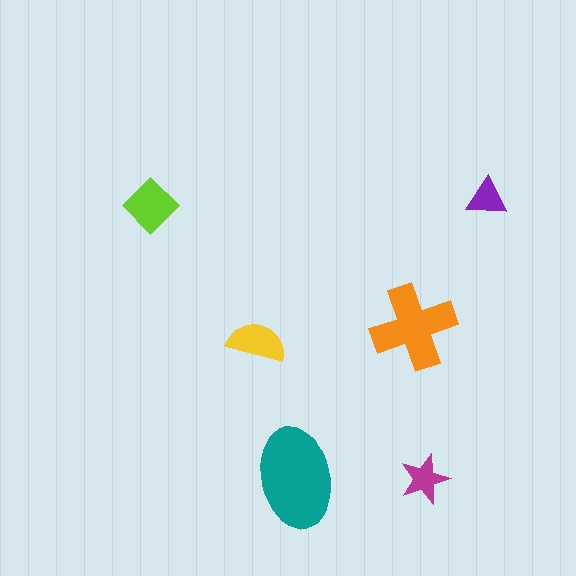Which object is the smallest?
The purple triangle.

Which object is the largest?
The teal ellipse.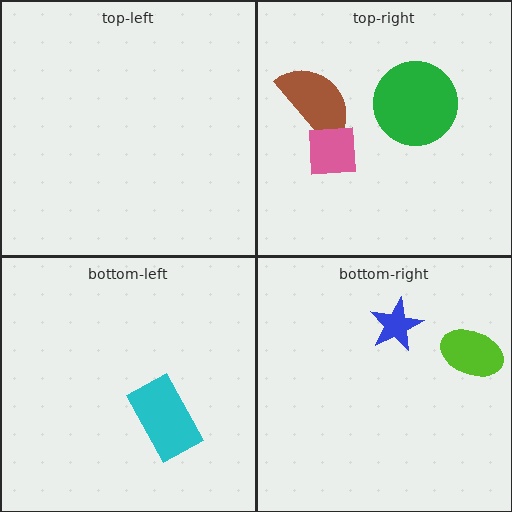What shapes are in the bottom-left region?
The cyan rectangle.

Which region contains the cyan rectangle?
The bottom-left region.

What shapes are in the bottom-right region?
The lime ellipse, the blue star.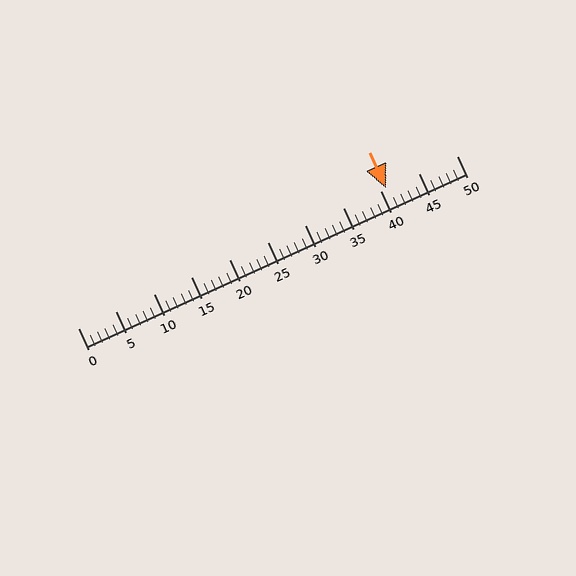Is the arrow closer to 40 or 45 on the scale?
The arrow is closer to 40.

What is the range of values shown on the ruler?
The ruler shows values from 0 to 50.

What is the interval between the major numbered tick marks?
The major tick marks are spaced 5 units apart.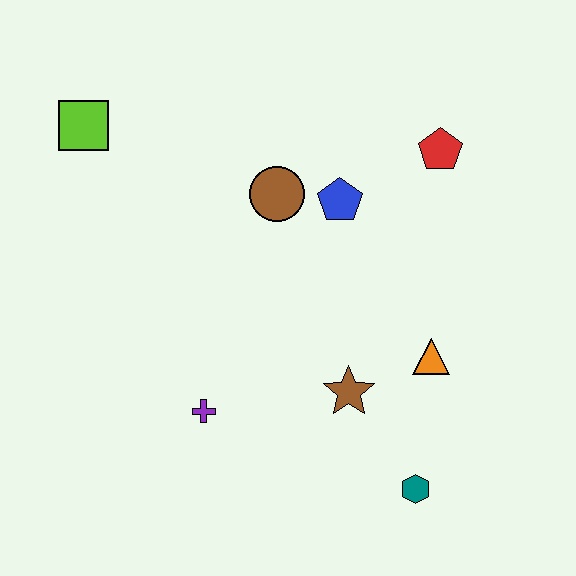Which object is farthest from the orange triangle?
The lime square is farthest from the orange triangle.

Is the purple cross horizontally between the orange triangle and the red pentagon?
No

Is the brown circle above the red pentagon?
No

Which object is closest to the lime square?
The brown circle is closest to the lime square.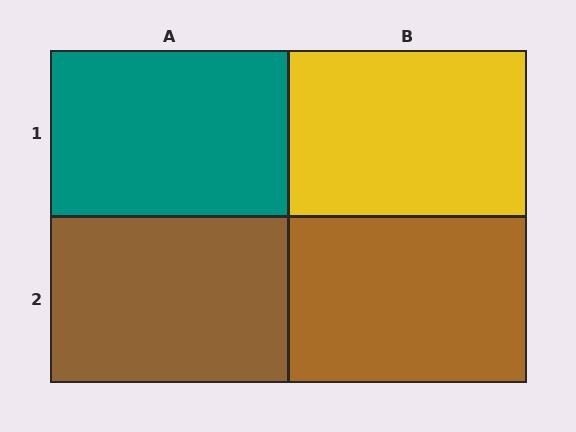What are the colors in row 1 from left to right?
Teal, yellow.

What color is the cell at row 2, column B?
Brown.